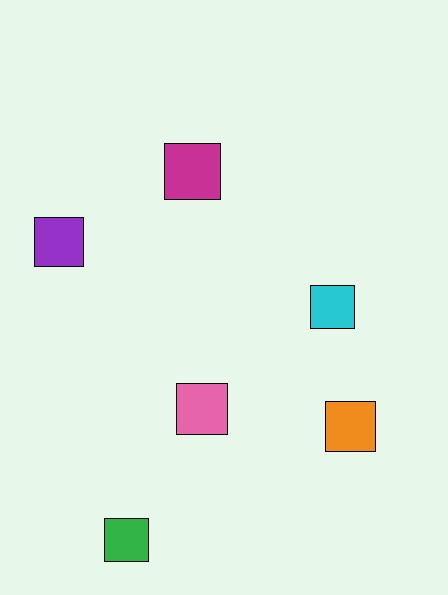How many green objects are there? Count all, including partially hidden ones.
There is 1 green object.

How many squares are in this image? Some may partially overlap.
There are 6 squares.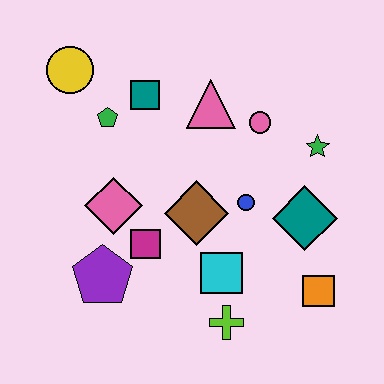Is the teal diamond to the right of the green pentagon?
Yes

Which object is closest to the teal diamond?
The blue circle is closest to the teal diamond.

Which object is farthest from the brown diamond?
The yellow circle is farthest from the brown diamond.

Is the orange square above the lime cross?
Yes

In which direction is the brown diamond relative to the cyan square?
The brown diamond is above the cyan square.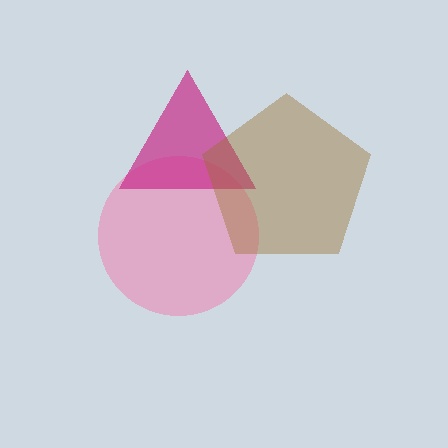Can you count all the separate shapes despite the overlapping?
Yes, there are 3 separate shapes.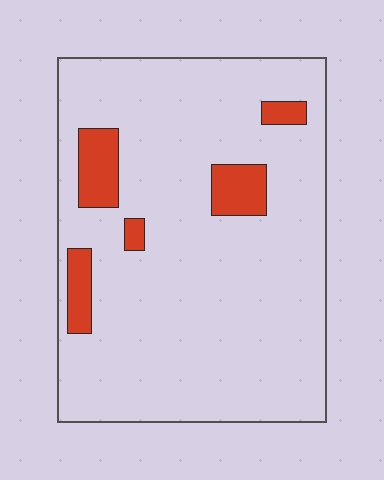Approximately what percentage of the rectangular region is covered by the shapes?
Approximately 10%.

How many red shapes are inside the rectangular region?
5.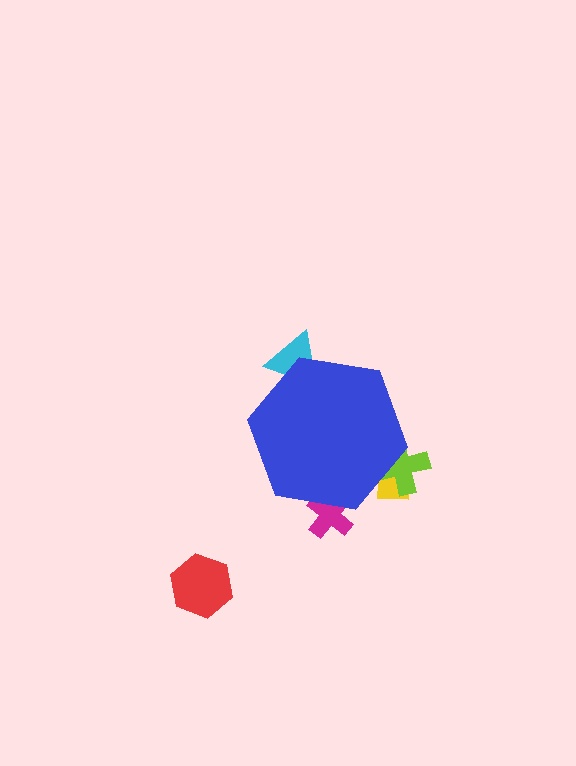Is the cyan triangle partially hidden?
Yes, the cyan triangle is partially hidden behind the blue hexagon.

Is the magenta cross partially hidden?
Yes, the magenta cross is partially hidden behind the blue hexagon.